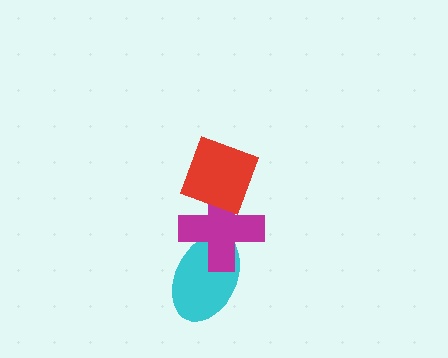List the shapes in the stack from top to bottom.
From top to bottom: the red diamond, the magenta cross, the cyan ellipse.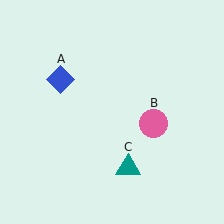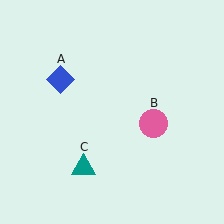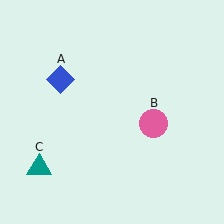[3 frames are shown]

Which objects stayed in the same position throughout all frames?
Blue diamond (object A) and pink circle (object B) remained stationary.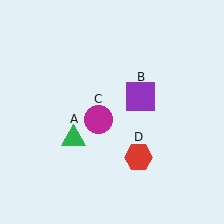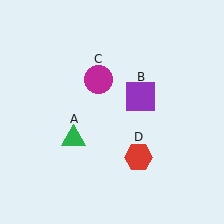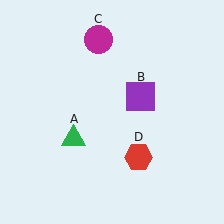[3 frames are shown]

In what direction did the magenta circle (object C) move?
The magenta circle (object C) moved up.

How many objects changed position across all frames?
1 object changed position: magenta circle (object C).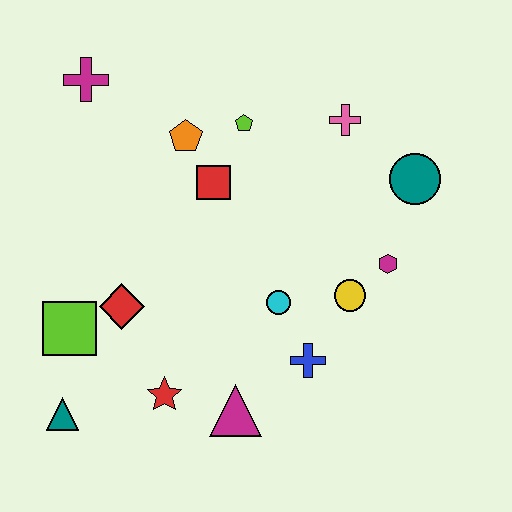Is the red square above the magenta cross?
No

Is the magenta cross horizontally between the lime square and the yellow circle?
Yes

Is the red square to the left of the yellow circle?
Yes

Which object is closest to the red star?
The magenta triangle is closest to the red star.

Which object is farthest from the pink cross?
The teal triangle is farthest from the pink cross.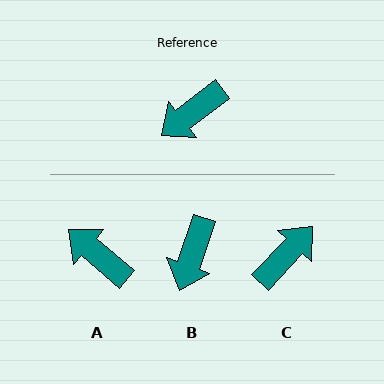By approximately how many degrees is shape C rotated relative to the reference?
Approximately 170 degrees clockwise.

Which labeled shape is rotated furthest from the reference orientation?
C, about 170 degrees away.